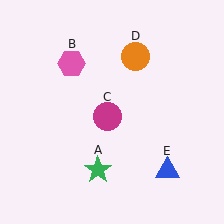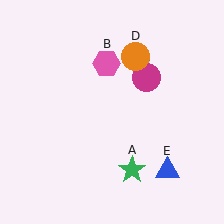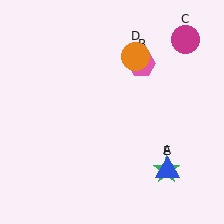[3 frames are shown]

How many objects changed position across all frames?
3 objects changed position: green star (object A), pink hexagon (object B), magenta circle (object C).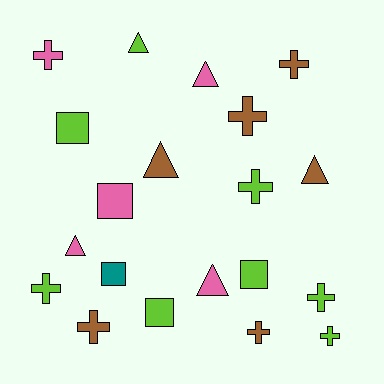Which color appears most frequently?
Lime, with 8 objects.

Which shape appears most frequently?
Cross, with 9 objects.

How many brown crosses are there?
There are 4 brown crosses.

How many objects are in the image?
There are 20 objects.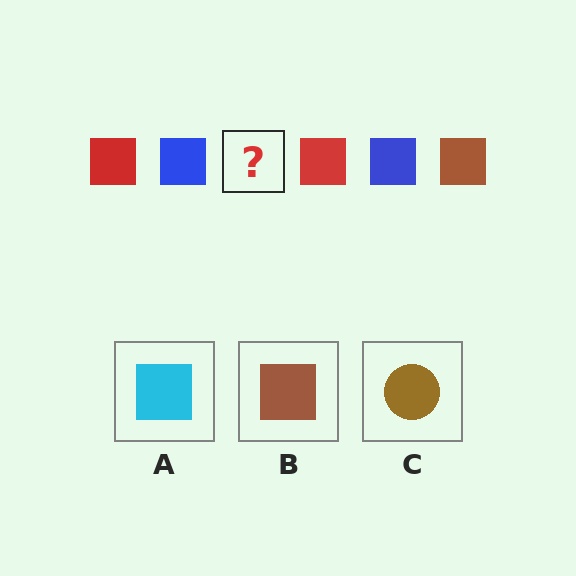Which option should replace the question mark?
Option B.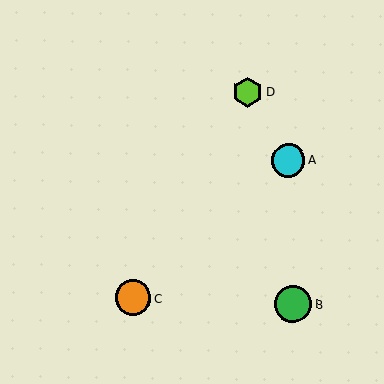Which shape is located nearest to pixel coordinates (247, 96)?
The lime hexagon (labeled D) at (248, 92) is nearest to that location.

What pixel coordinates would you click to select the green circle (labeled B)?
Click at (293, 304) to select the green circle B.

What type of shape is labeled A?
Shape A is a cyan circle.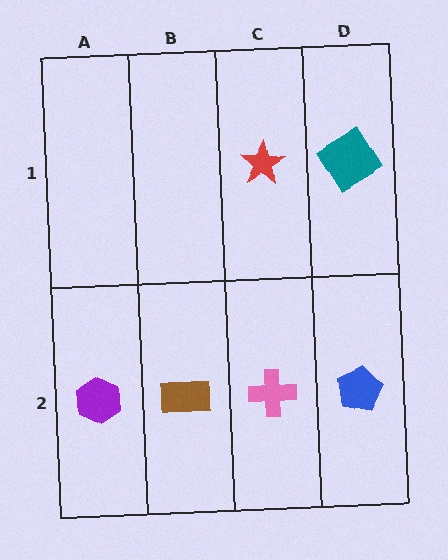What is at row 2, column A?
A purple hexagon.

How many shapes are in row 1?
2 shapes.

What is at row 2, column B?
A brown rectangle.